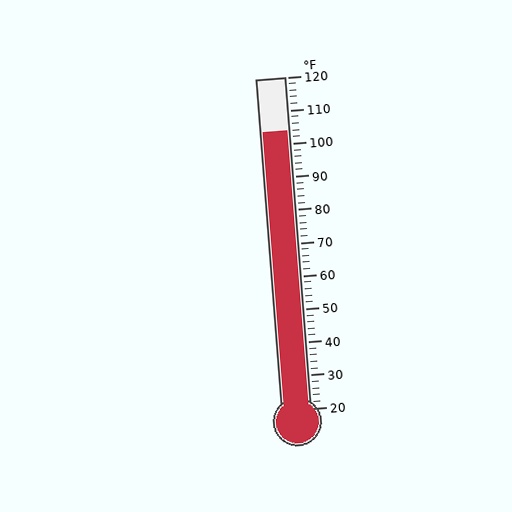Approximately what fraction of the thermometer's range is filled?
The thermometer is filled to approximately 85% of its range.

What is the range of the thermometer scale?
The thermometer scale ranges from 20°F to 120°F.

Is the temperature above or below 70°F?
The temperature is above 70°F.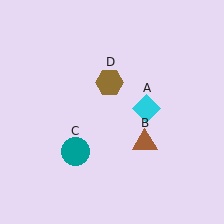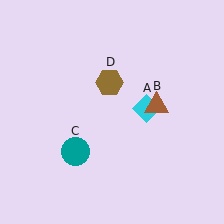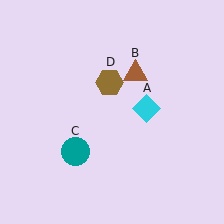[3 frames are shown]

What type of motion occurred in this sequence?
The brown triangle (object B) rotated counterclockwise around the center of the scene.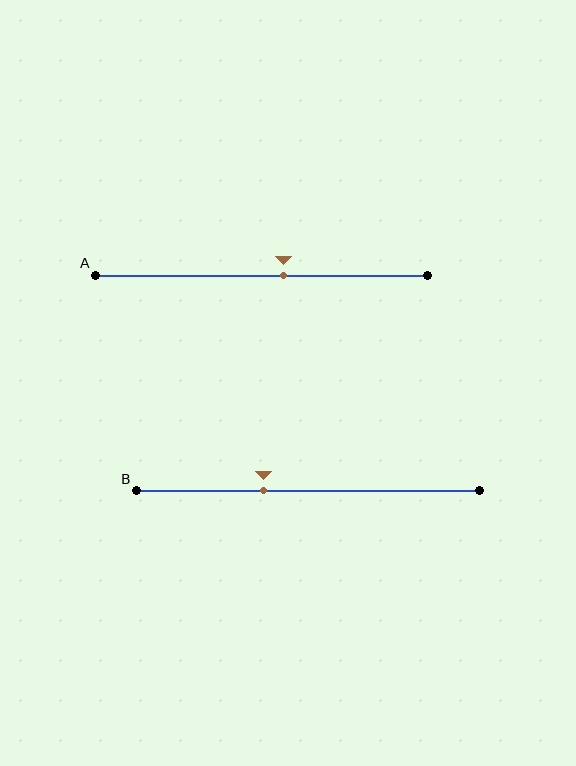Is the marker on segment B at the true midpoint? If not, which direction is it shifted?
No, the marker on segment B is shifted to the left by about 13% of the segment length.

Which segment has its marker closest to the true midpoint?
Segment A has its marker closest to the true midpoint.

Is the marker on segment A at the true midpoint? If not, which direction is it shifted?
No, the marker on segment A is shifted to the right by about 7% of the segment length.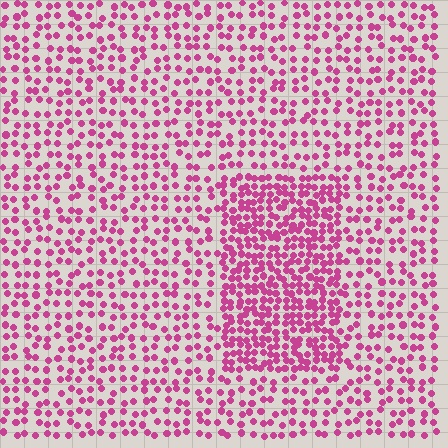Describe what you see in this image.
The image contains small magenta elements arranged at two different densities. A rectangle-shaped region is visible where the elements are more densely packed than the surrounding area.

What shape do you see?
I see a rectangle.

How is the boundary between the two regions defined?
The boundary is defined by a change in element density (approximately 2.0x ratio). All elements are the same color, size, and shape.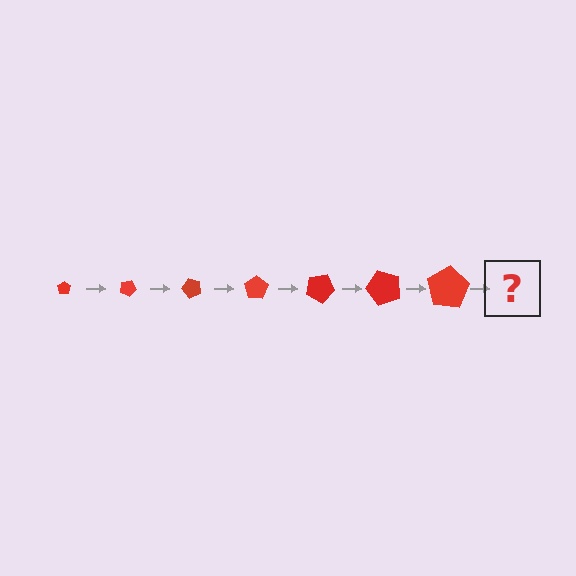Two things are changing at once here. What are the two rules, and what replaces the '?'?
The two rules are that the pentagon grows larger each step and it rotates 25 degrees each step. The '?' should be a pentagon, larger than the previous one and rotated 175 degrees from the start.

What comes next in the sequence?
The next element should be a pentagon, larger than the previous one and rotated 175 degrees from the start.